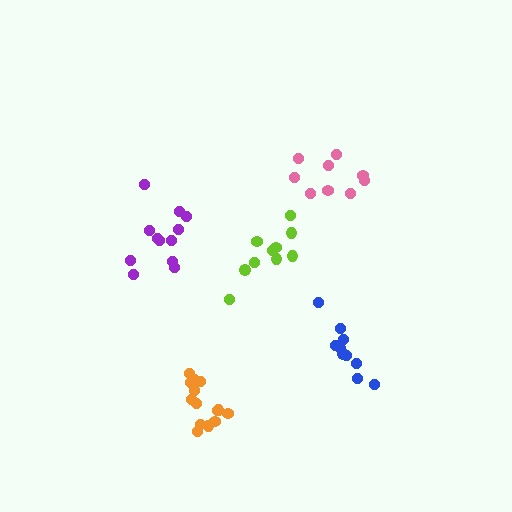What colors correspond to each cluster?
The clusters are colored: orange, blue, purple, pink, lime.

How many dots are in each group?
Group 1: 14 dots, Group 2: 10 dots, Group 3: 12 dots, Group 4: 9 dots, Group 5: 10 dots (55 total).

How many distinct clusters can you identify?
There are 5 distinct clusters.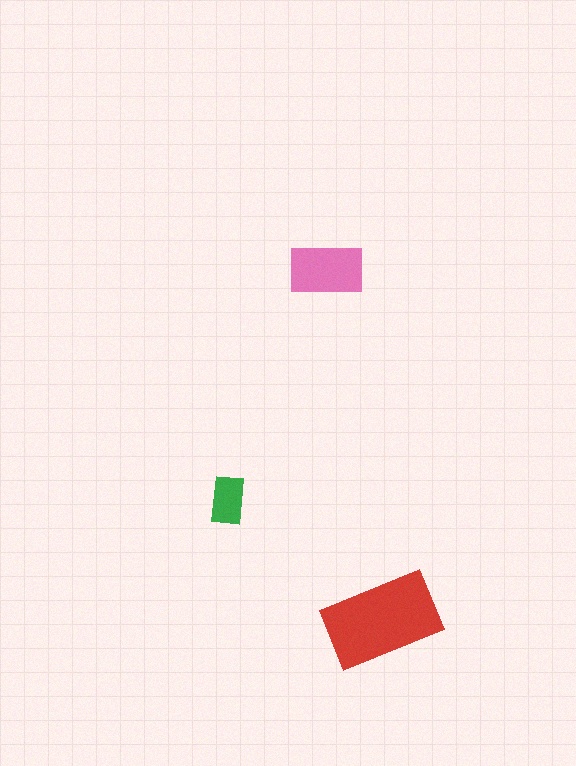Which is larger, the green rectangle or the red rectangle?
The red one.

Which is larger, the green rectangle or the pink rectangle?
The pink one.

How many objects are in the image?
There are 3 objects in the image.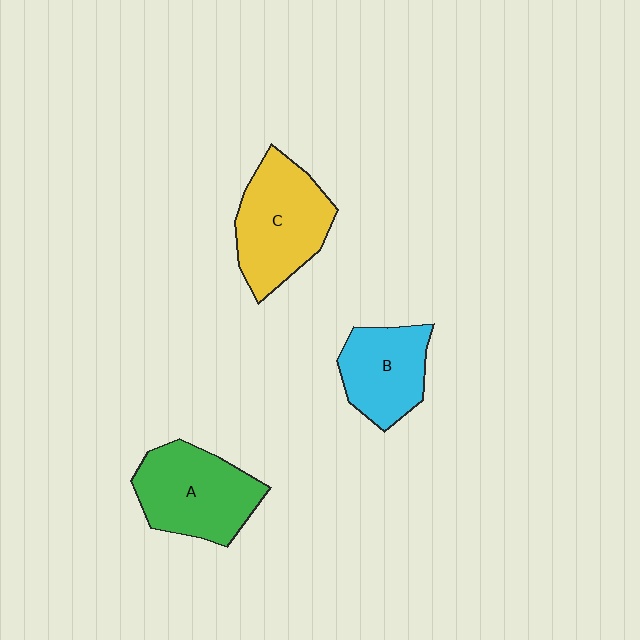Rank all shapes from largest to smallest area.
From largest to smallest: C (yellow), A (green), B (cyan).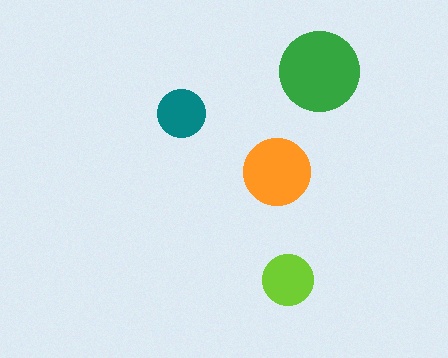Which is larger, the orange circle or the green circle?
The green one.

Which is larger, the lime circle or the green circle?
The green one.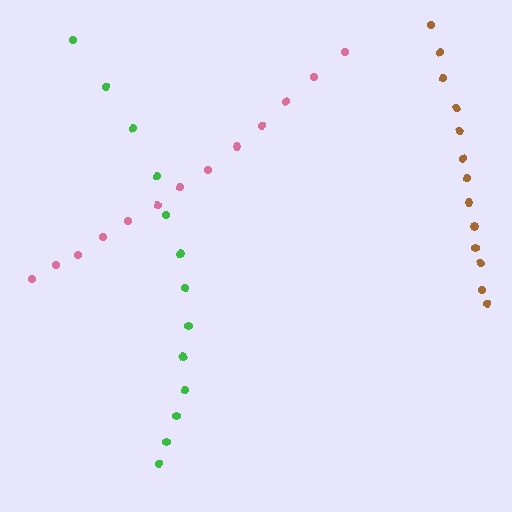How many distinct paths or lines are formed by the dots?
There are 3 distinct paths.